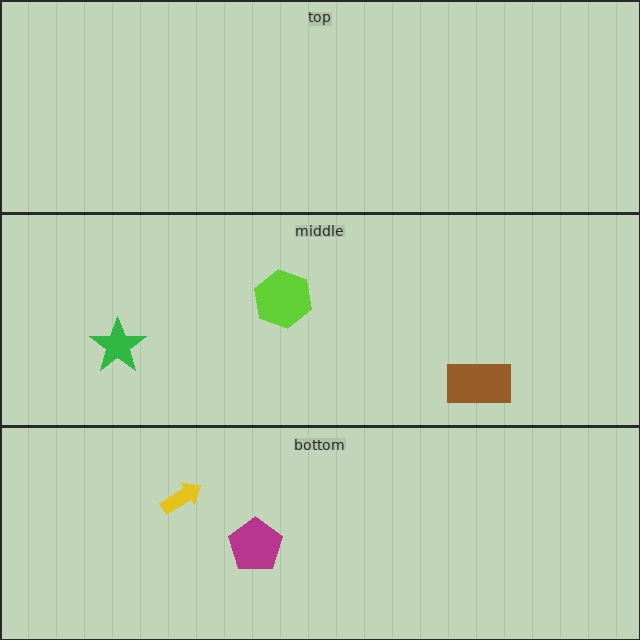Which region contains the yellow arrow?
The bottom region.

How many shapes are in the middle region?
3.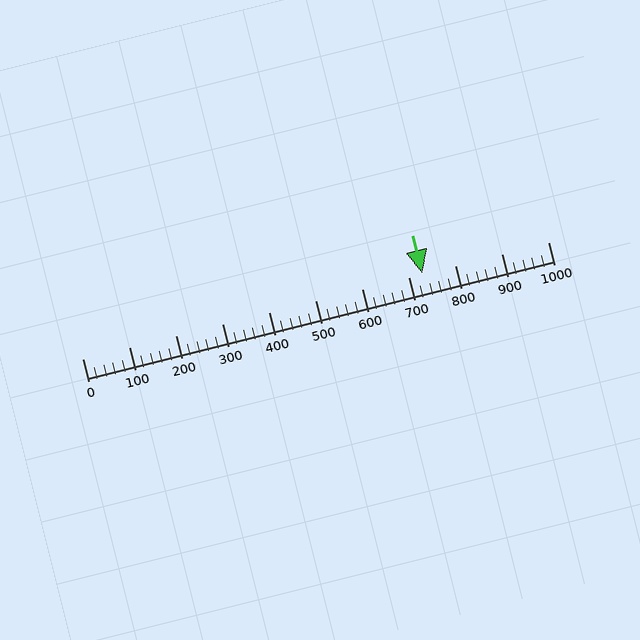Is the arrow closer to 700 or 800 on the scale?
The arrow is closer to 700.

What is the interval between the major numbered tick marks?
The major tick marks are spaced 100 units apart.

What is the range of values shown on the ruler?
The ruler shows values from 0 to 1000.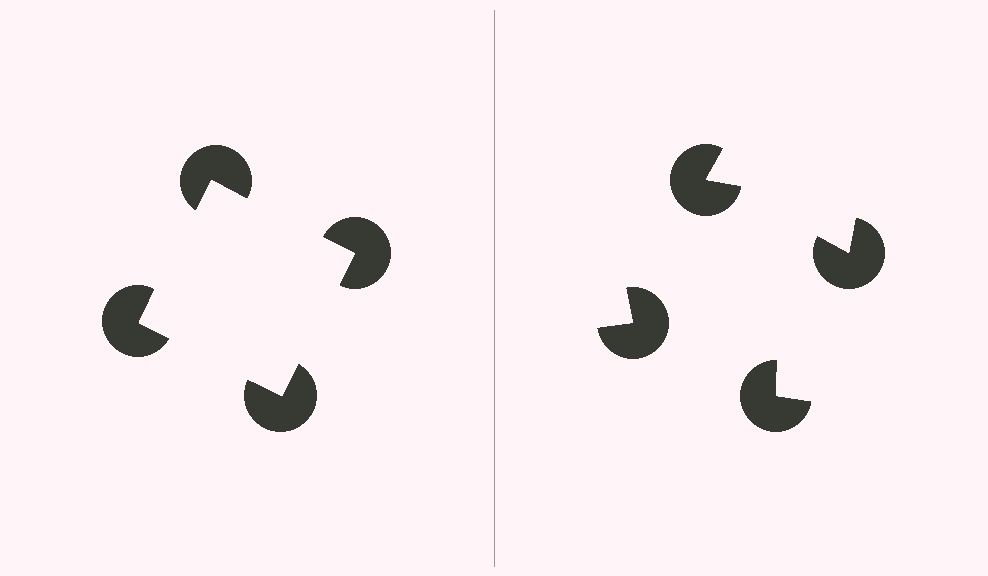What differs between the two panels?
The pac-man discs are positioned identically on both sides; only the wedge orientations differ. On the left they align to a square; on the right they are misaligned.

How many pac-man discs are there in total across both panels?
8 — 4 on each side.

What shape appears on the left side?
An illusory square.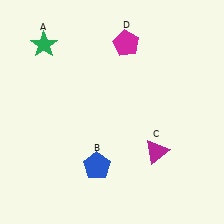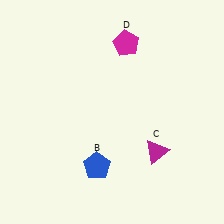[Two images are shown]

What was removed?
The green star (A) was removed in Image 2.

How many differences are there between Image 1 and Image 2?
There is 1 difference between the two images.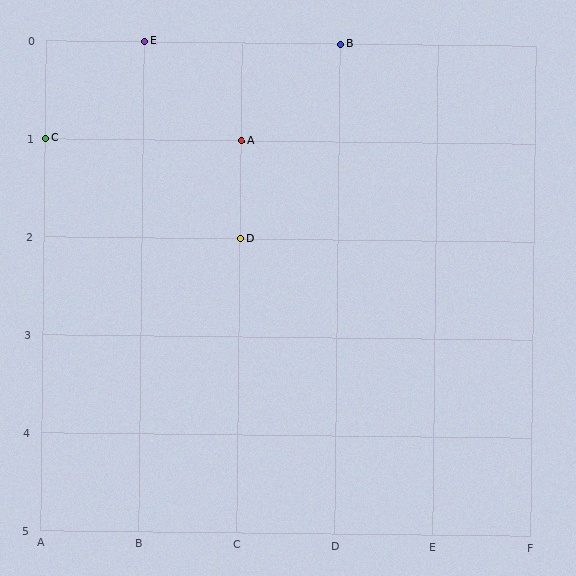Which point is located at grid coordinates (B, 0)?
Point E is at (B, 0).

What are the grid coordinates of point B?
Point B is at grid coordinates (D, 0).